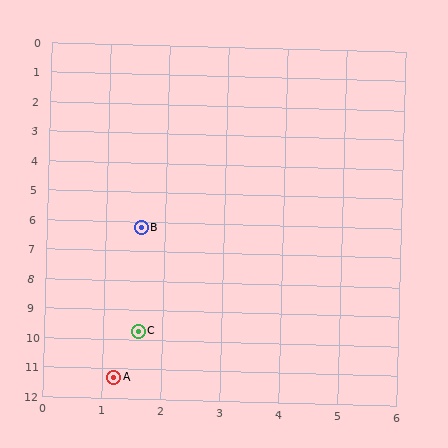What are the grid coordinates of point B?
Point B is at approximately (1.6, 6.2).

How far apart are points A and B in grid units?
Points A and B are about 5.1 grid units apart.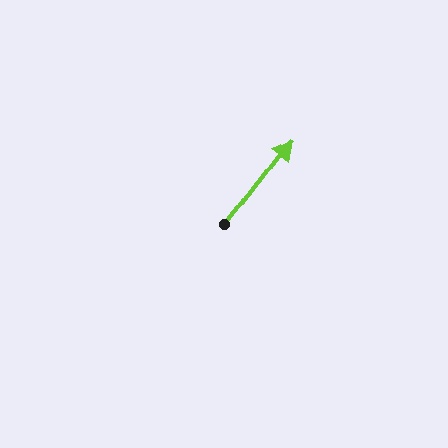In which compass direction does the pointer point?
Northeast.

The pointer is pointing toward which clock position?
Roughly 1 o'clock.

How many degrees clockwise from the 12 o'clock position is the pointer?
Approximately 38 degrees.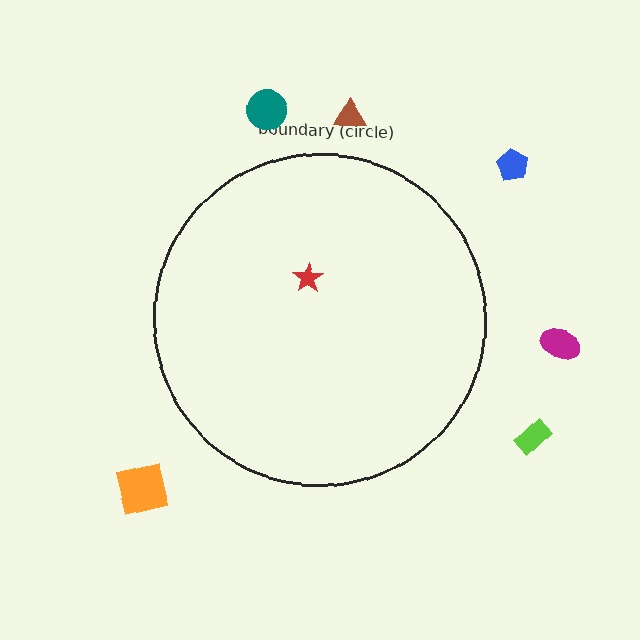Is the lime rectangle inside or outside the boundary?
Outside.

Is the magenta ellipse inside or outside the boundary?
Outside.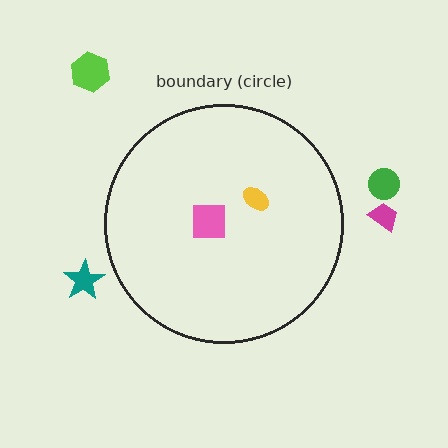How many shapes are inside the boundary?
2 inside, 4 outside.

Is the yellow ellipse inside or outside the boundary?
Inside.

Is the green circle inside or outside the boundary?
Outside.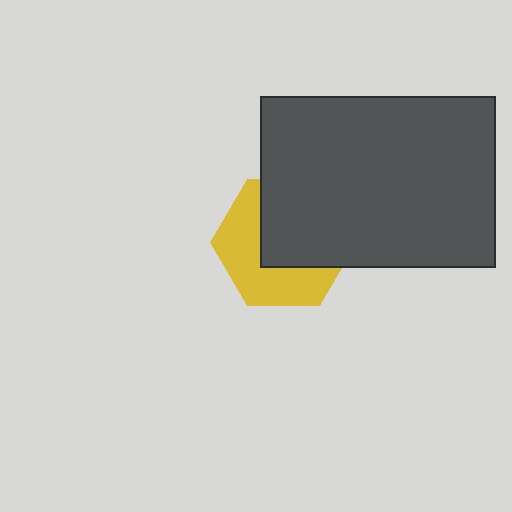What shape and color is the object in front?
The object in front is a dark gray rectangle.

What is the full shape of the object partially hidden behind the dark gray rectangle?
The partially hidden object is a yellow hexagon.